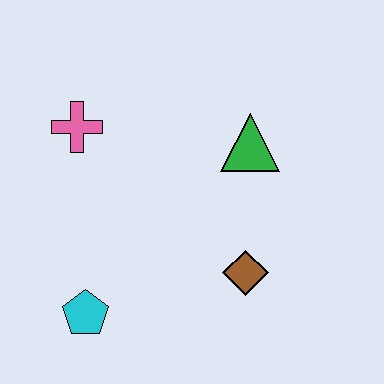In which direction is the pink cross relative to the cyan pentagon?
The pink cross is above the cyan pentagon.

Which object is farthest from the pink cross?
The brown diamond is farthest from the pink cross.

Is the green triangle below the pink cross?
Yes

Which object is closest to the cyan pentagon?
The brown diamond is closest to the cyan pentagon.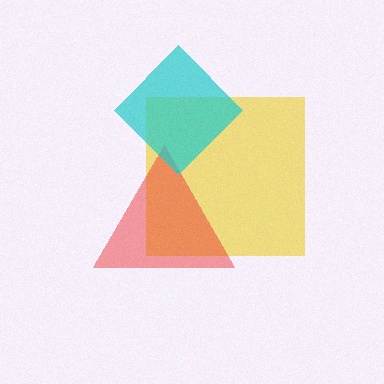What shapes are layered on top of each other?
The layered shapes are: a yellow square, a red triangle, a cyan diamond.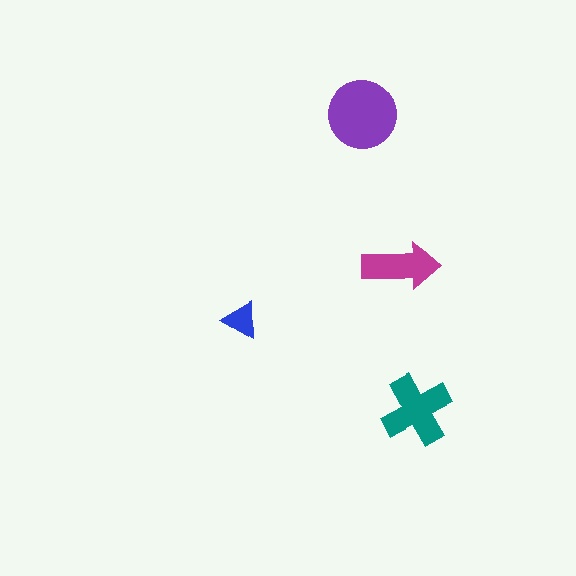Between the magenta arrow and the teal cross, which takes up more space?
The teal cross.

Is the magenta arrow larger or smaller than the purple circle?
Smaller.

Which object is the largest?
The purple circle.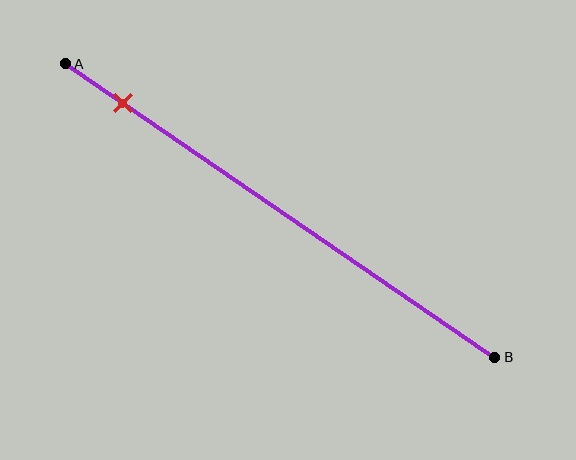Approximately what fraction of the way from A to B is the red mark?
The red mark is approximately 15% of the way from A to B.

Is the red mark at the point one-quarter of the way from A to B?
No, the mark is at about 15% from A, not at the 25% one-quarter point.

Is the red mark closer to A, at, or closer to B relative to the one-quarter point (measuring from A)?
The red mark is closer to point A than the one-quarter point of segment AB.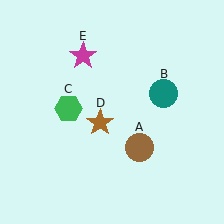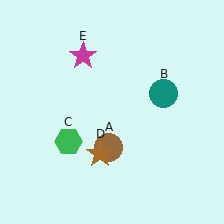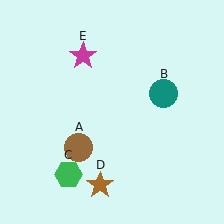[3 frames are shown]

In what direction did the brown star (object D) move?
The brown star (object D) moved down.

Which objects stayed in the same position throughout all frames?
Teal circle (object B) and magenta star (object E) remained stationary.